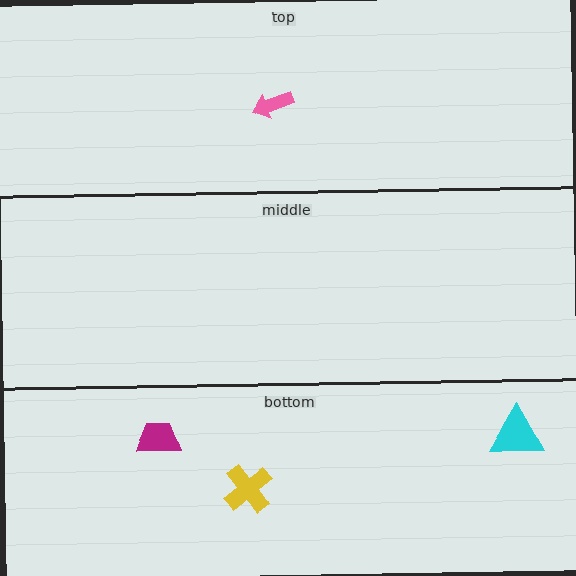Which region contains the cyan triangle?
The bottom region.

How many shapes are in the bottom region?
3.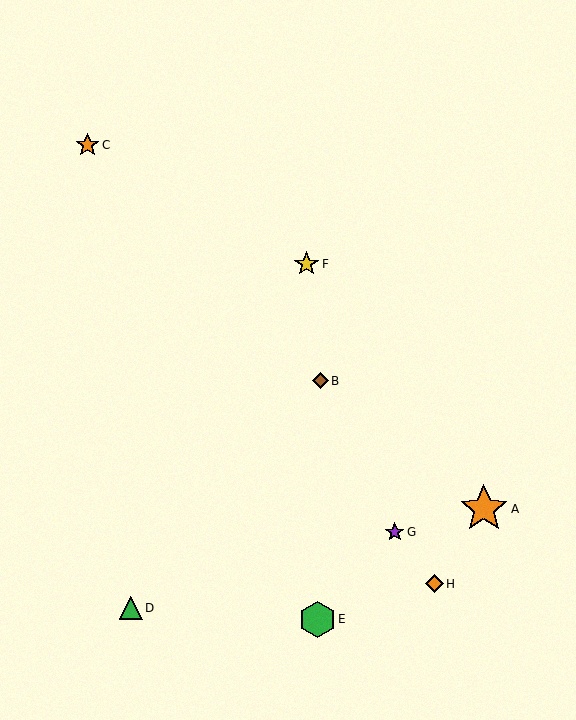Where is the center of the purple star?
The center of the purple star is at (395, 532).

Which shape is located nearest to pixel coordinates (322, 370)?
The brown diamond (labeled B) at (320, 381) is nearest to that location.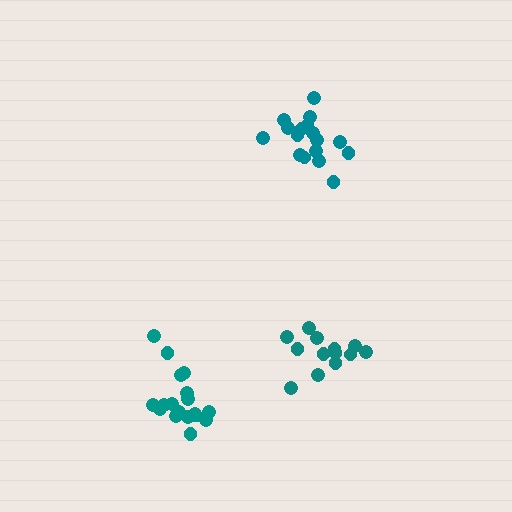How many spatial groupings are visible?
There are 3 spatial groupings.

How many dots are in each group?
Group 1: 18 dots, Group 2: 18 dots, Group 3: 13 dots (49 total).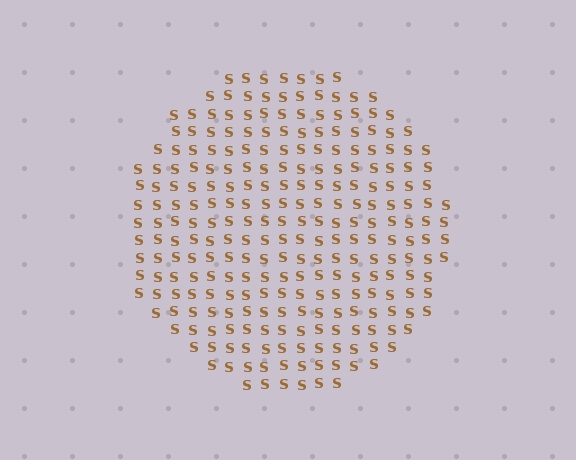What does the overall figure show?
The overall figure shows a circle.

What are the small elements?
The small elements are letter S's.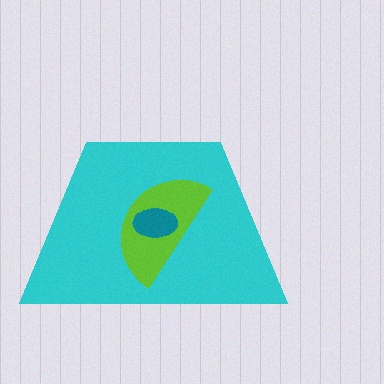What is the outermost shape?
The cyan trapezoid.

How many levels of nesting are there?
3.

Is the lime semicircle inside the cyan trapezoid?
Yes.